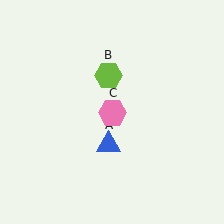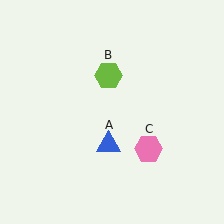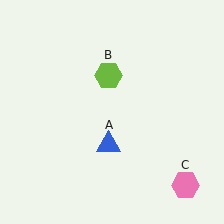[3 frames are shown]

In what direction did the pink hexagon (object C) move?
The pink hexagon (object C) moved down and to the right.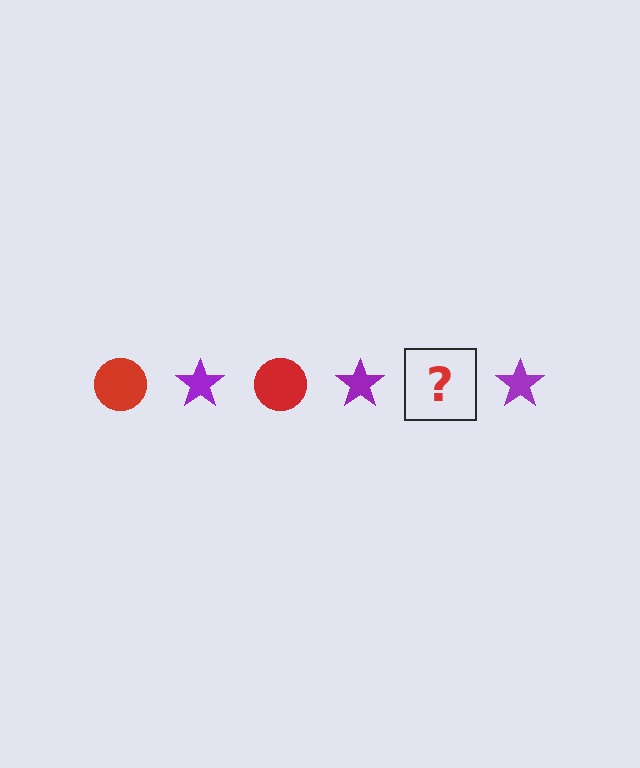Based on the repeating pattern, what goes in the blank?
The blank should be a red circle.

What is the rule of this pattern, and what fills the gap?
The rule is that the pattern alternates between red circle and purple star. The gap should be filled with a red circle.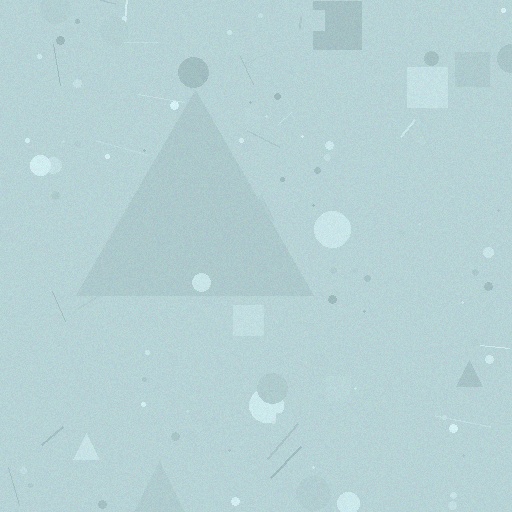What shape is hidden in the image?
A triangle is hidden in the image.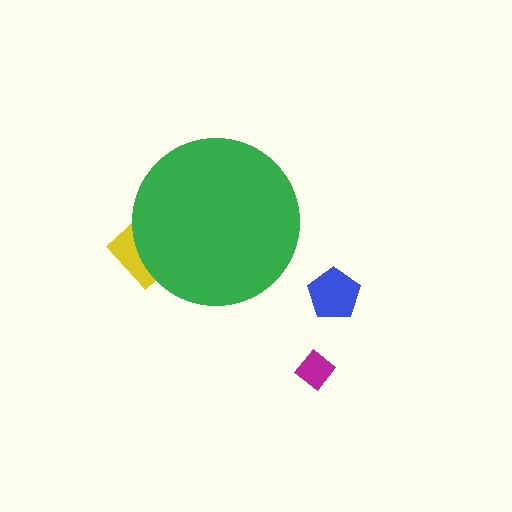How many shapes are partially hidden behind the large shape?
1 shape is partially hidden.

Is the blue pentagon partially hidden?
No, the blue pentagon is fully visible.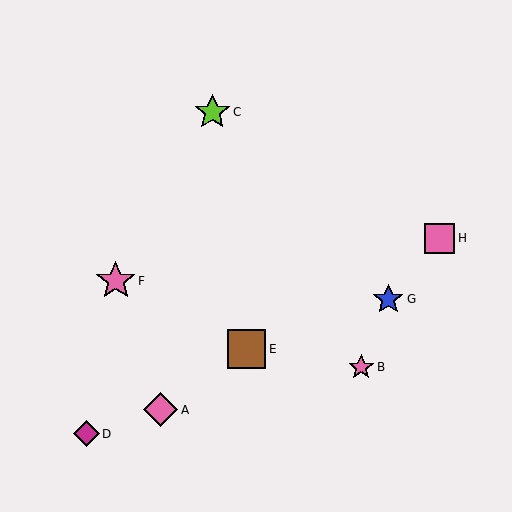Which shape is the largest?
The pink star (labeled F) is the largest.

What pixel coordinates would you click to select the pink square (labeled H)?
Click at (440, 238) to select the pink square H.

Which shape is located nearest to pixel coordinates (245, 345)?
The brown square (labeled E) at (246, 349) is nearest to that location.